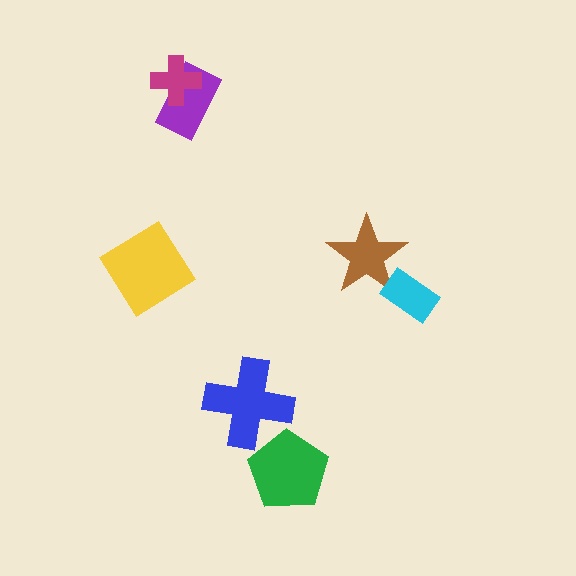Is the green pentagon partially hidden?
Yes, it is partially covered by another shape.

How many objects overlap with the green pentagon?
1 object overlaps with the green pentagon.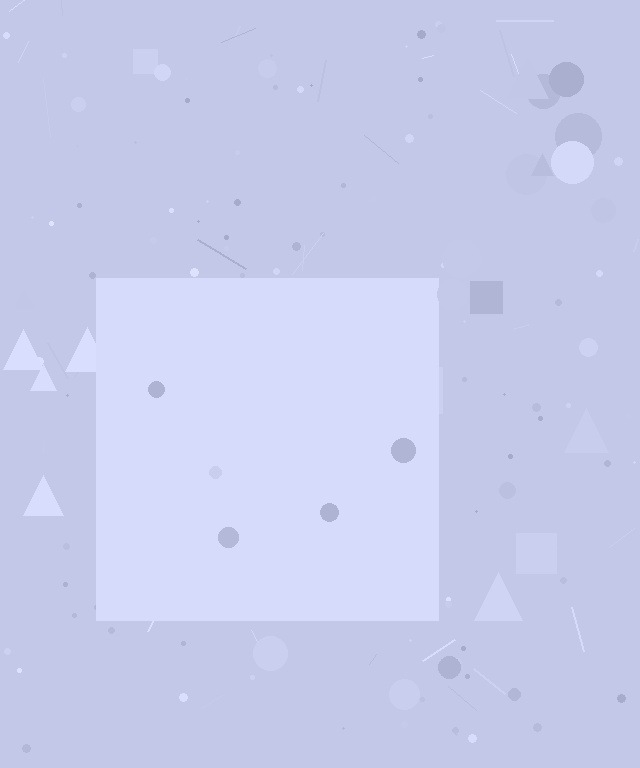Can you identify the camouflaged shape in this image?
The camouflaged shape is a square.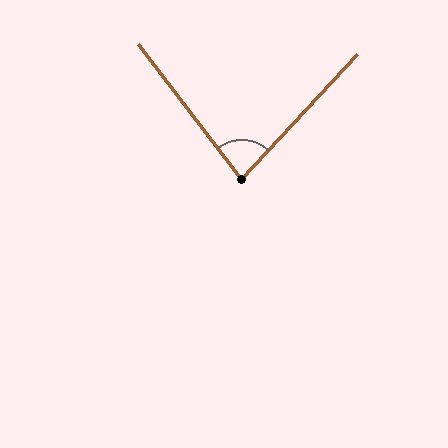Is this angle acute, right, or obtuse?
It is acute.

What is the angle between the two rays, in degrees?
Approximately 80 degrees.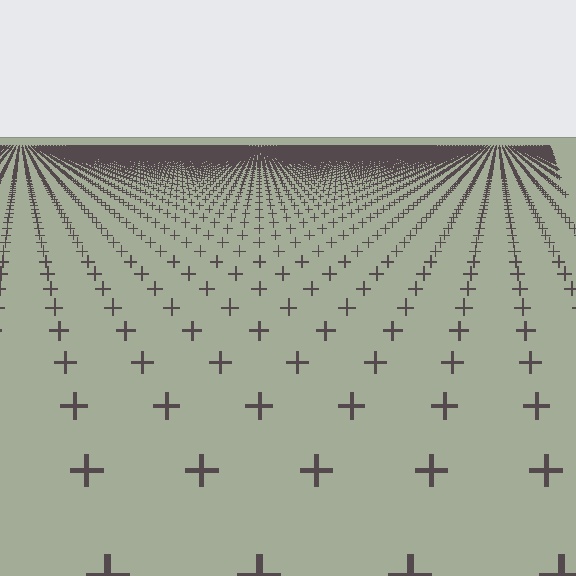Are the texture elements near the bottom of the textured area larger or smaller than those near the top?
Larger. Near the bottom, elements are closer to the viewer and appear at a bigger on-screen size.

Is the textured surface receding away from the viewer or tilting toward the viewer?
The surface is receding away from the viewer. Texture elements get smaller and denser toward the top.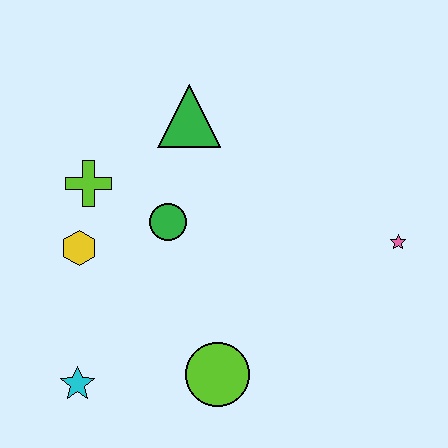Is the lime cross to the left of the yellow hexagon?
No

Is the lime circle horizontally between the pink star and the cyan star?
Yes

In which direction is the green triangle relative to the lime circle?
The green triangle is above the lime circle.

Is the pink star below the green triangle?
Yes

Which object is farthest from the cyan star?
The pink star is farthest from the cyan star.